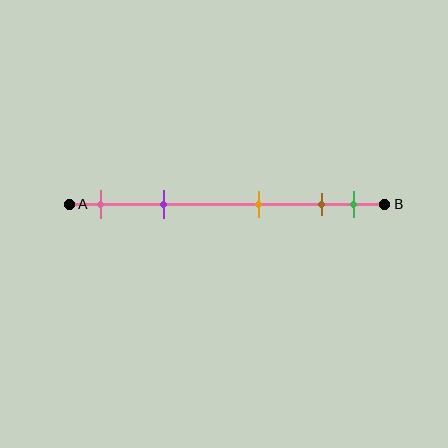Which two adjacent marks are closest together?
The brown and green marks are the closest adjacent pair.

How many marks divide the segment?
There are 5 marks dividing the segment.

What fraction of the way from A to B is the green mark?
The green mark is approximately 90% (0.9) of the way from A to B.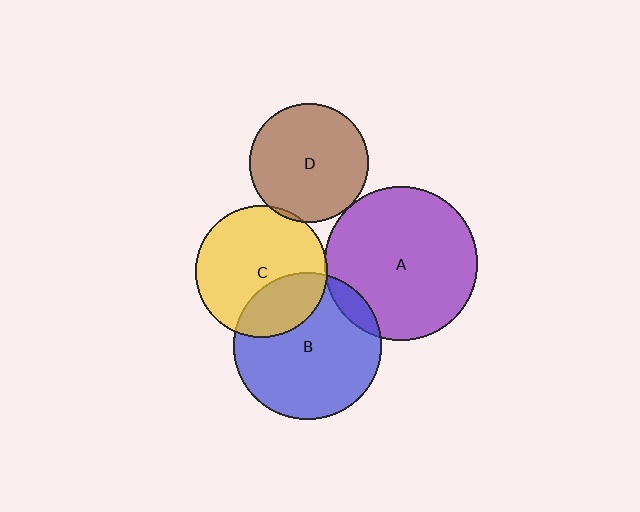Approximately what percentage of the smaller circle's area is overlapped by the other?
Approximately 5%.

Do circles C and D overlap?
Yes.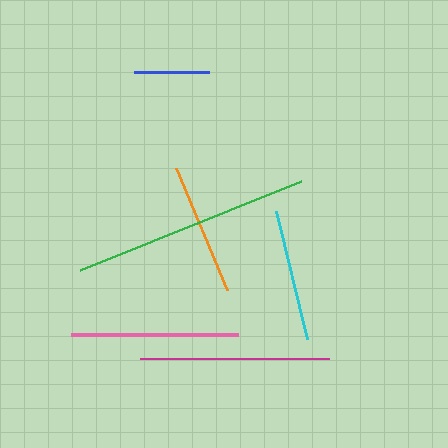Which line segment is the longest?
The green line is the longest at approximately 238 pixels.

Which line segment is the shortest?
The blue line is the shortest at approximately 75 pixels.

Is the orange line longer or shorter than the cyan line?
The orange line is longer than the cyan line.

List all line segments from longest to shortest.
From longest to shortest: green, magenta, pink, orange, cyan, blue.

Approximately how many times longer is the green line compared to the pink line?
The green line is approximately 1.4 times the length of the pink line.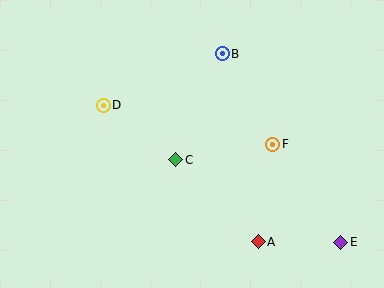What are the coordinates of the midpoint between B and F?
The midpoint between B and F is at (247, 99).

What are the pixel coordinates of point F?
Point F is at (273, 144).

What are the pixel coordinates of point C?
Point C is at (176, 160).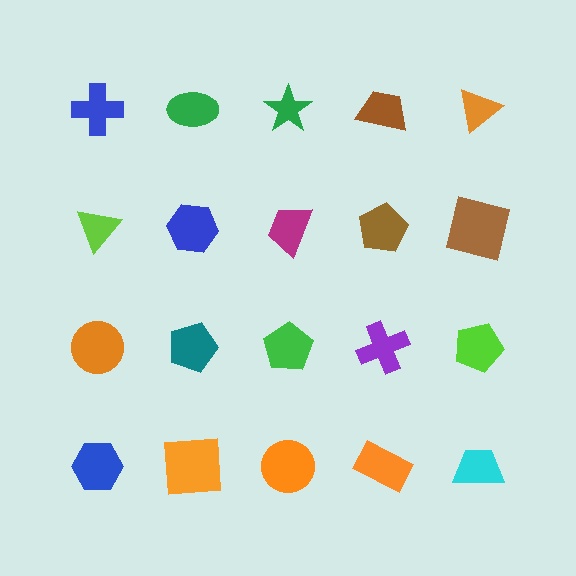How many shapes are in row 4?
5 shapes.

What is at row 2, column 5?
A brown square.